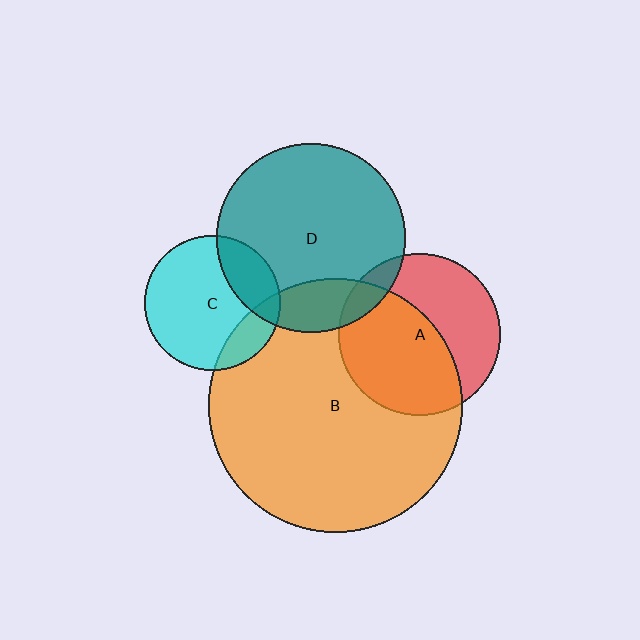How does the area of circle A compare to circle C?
Approximately 1.4 times.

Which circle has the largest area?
Circle B (orange).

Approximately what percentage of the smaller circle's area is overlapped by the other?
Approximately 20%.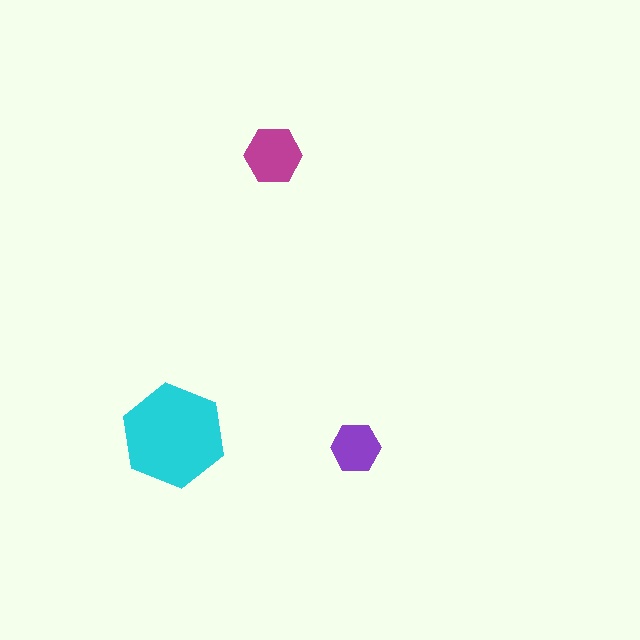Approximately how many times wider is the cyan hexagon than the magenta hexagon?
About 2 times wider.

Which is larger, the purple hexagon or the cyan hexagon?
The cyan one.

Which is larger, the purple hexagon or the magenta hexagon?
The magenta one.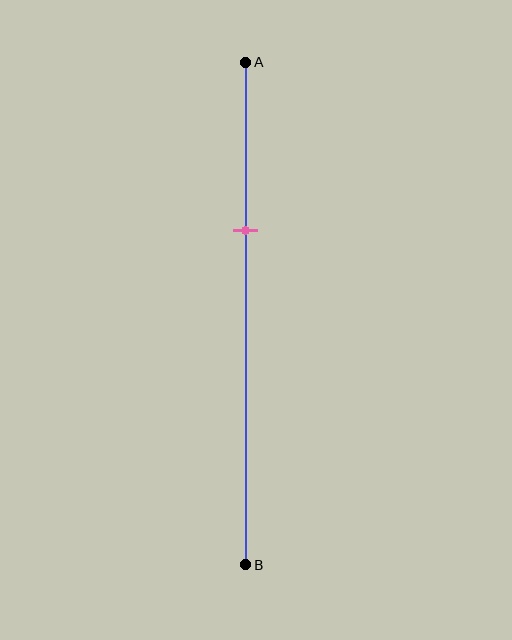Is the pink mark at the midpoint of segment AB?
No, the mark is at about 35% from A, not at the 50% midpoint.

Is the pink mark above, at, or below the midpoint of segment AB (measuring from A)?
The pink mark is above the midpoint of segment AB.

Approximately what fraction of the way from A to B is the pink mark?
The pink mark is approximately 35% of the way from A to B.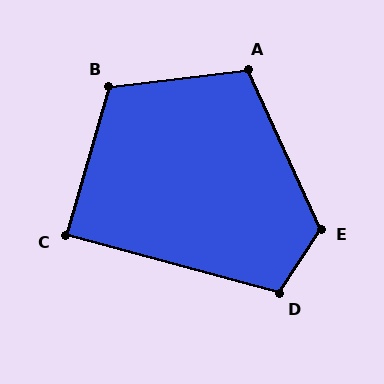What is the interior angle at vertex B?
Approximately 113 degrees (obtuse).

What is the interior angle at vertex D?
Approximately 108 degrees (obtuse).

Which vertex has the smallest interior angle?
C, at approximately 89 degrees.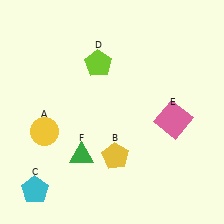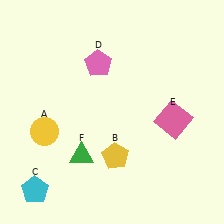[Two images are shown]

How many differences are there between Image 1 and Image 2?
There is 1 difference between the two images.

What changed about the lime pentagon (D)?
In Image 1, D is lime. In Image 2, it changed to pink.